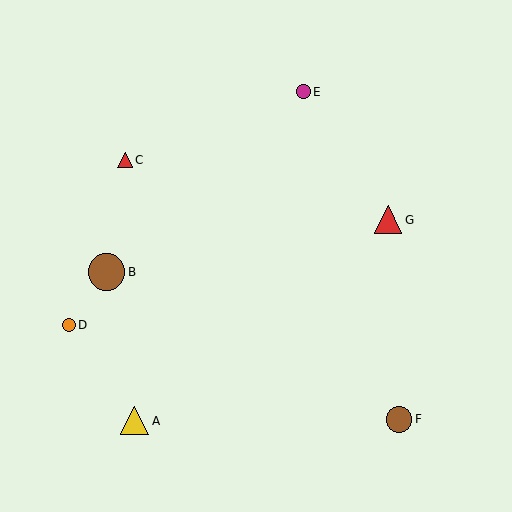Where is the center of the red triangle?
The center of the red triangle is at (388, 220).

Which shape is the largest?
The brown circle (labeled B) is the largest.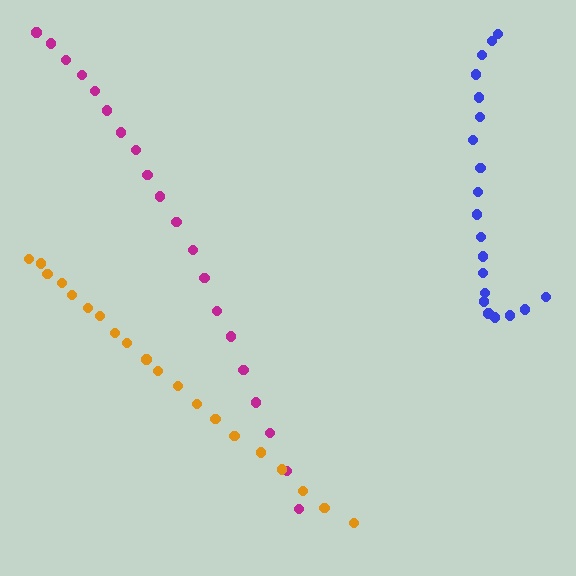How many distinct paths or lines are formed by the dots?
There are 3 distinct paths.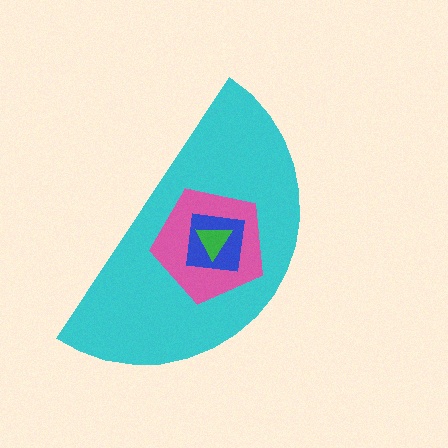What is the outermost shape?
The cyan semicircle.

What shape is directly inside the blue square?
The green triangle.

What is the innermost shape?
The green triangle.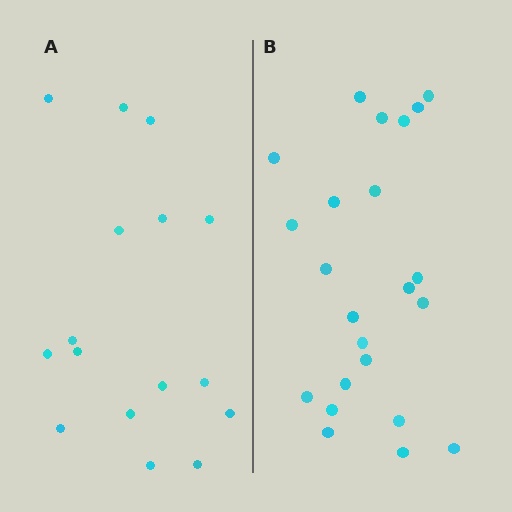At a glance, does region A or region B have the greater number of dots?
Region B (the right region) has more dots.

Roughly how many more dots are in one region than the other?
Region B has roughly 8 or so more dots than region A.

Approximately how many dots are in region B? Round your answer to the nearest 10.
About 20 dots. (The exact count is 23, which rounds to 20.)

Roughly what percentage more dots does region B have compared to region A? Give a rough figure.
About 45% more.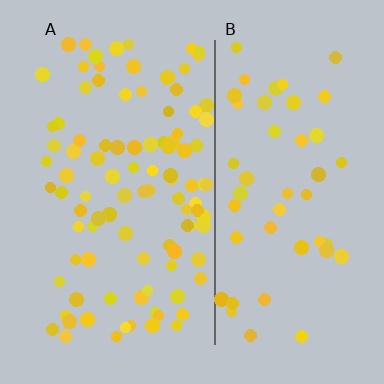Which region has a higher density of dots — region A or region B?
A (the left).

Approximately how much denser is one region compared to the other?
Approximately 2.1× — region A over region B.